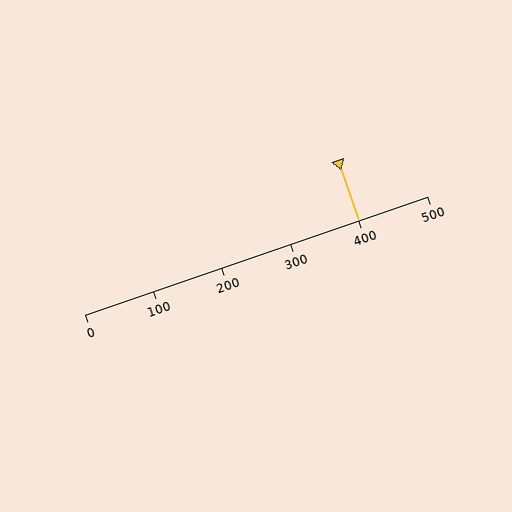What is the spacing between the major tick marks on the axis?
The major ticks are spaced 100 apart.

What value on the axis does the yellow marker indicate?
The marker indicates approximately 400.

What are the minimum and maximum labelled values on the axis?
The axis runs from 0 to 500.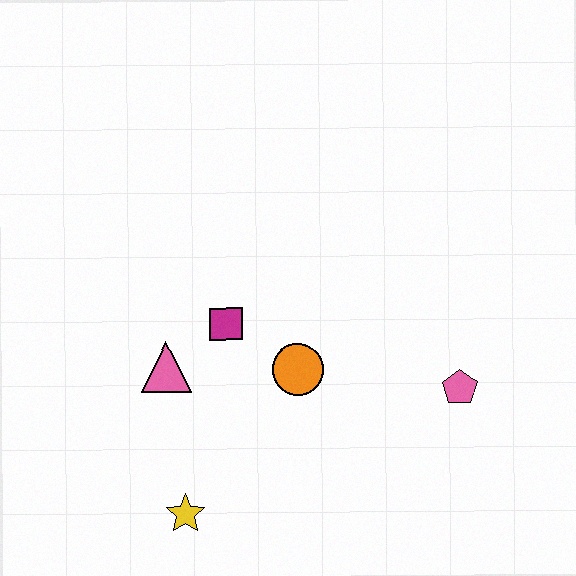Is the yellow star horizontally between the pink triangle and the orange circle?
Yes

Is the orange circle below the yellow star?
No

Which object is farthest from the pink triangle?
The pink pentagon is farthest from the pink triangle.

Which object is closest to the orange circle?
The magenta square is closest to the orange circle.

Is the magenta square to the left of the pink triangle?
No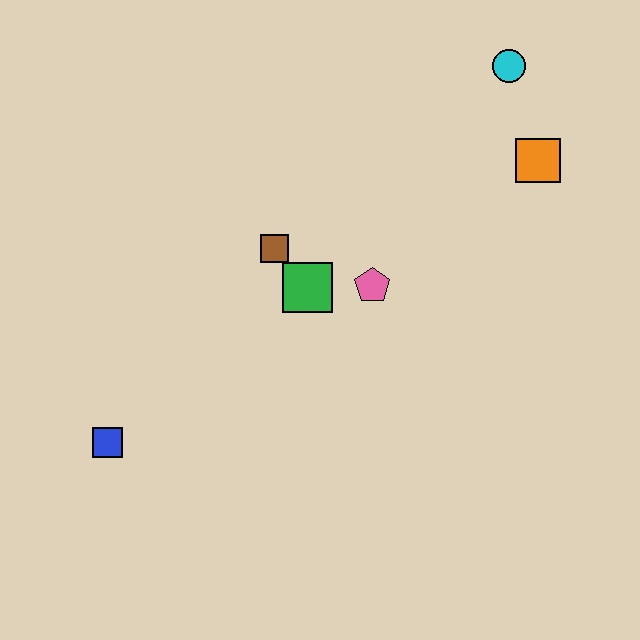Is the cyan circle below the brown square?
No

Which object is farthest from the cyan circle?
The blue square is farthest from the cyan circle.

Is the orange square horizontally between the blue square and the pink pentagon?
No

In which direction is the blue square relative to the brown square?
The blue square is below the brown square.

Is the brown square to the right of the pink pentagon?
No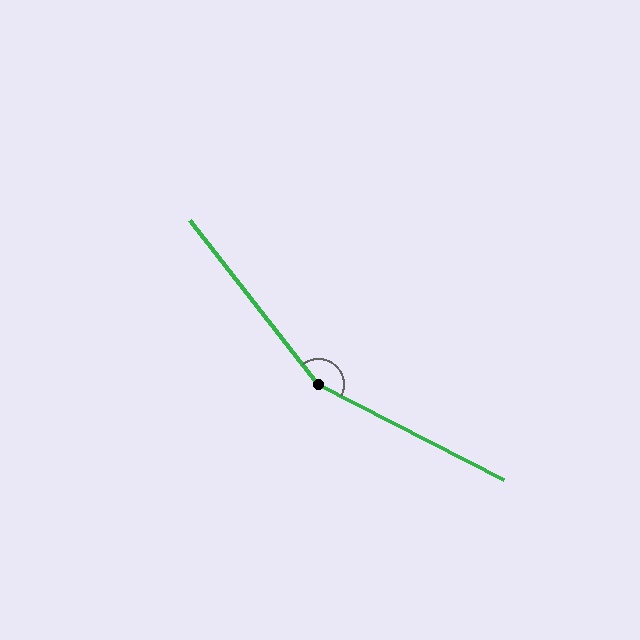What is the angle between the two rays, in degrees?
Approximately 155 degrees.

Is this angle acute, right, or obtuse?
It is obtuse.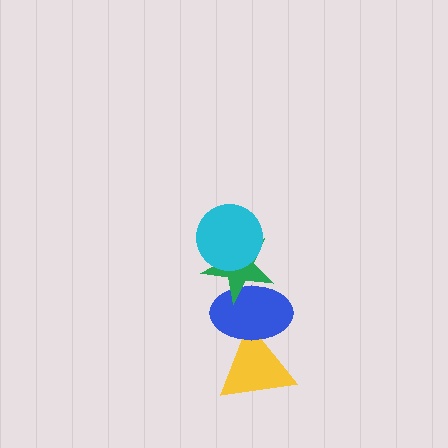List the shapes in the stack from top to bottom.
From top to bottom: the cyan circle, the green star, the blue ellipse, the yellow triangle.